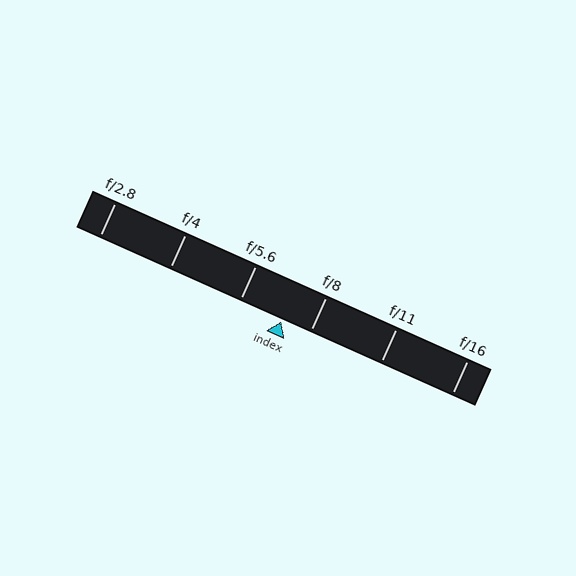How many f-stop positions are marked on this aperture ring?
There are 6 f-stop positions marked.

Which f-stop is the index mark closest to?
The index mark is closest to f/8.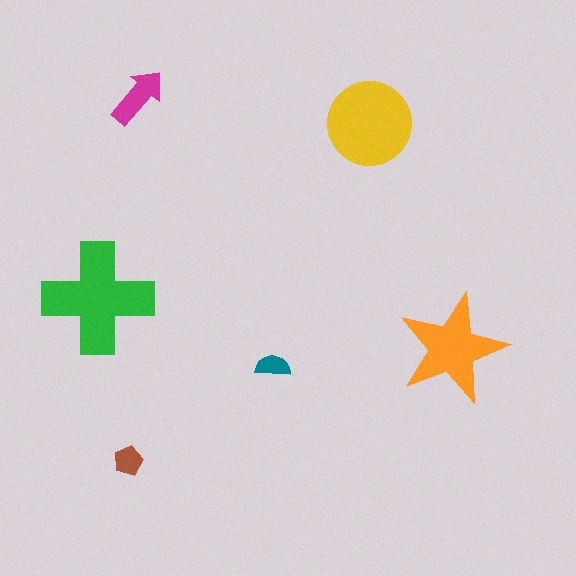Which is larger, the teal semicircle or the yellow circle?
The yellow circle.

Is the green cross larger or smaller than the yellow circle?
Larger.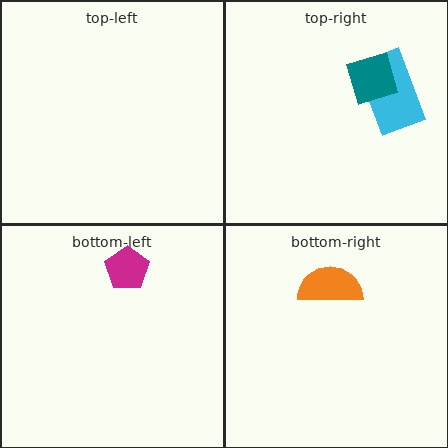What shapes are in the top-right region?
The cyan rectangle, the teal diamond.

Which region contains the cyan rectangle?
The top-right region.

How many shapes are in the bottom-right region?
1.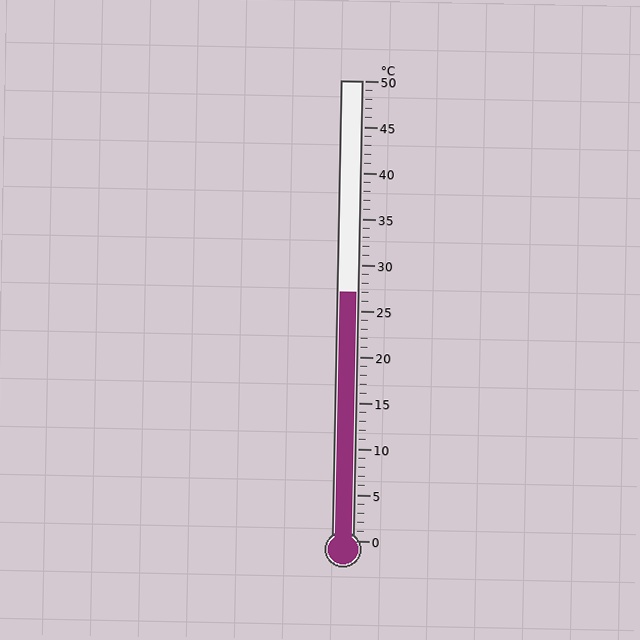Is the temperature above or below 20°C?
The temperature is above 20°C.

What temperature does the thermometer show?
The thermometer shows approximately 27°C.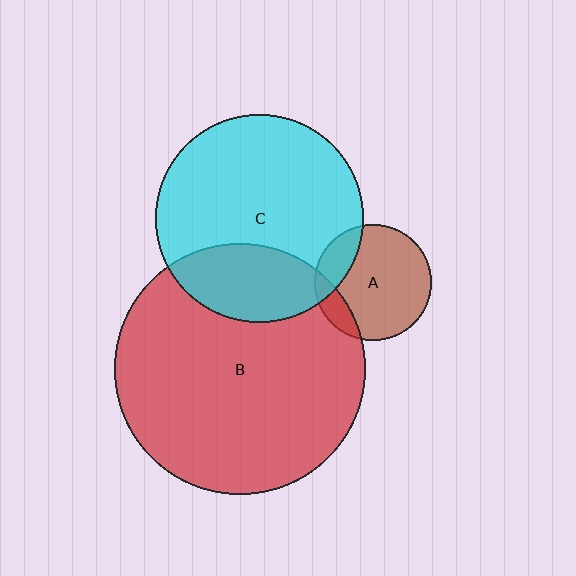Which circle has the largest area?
Circle B (red).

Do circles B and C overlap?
Yes.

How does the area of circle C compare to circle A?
Approximately 3.2 times.